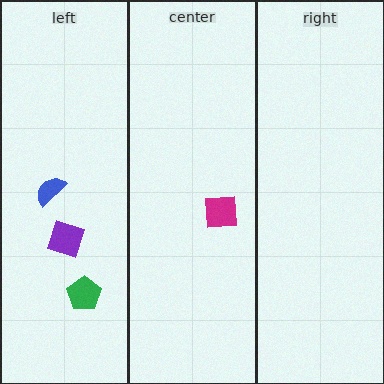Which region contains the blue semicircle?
The left region.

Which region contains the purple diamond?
The left region.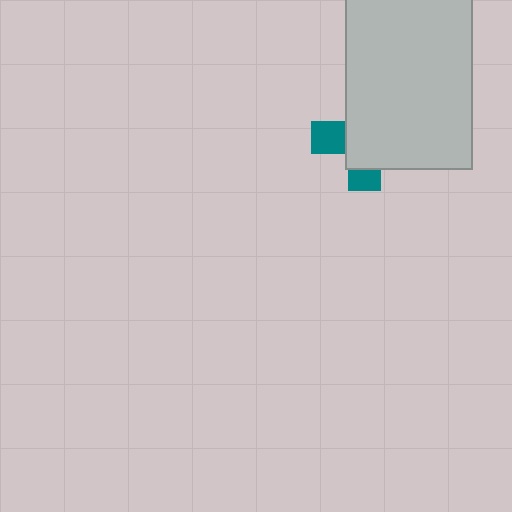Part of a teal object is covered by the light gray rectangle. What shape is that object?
It is a cross.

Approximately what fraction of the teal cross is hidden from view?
Roughly 70% of the teal cross is hidden behind the light gray rectangle.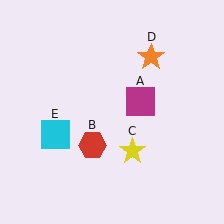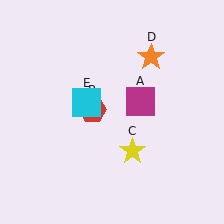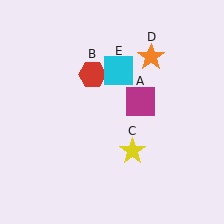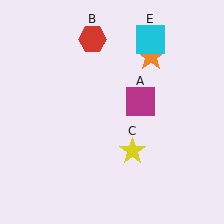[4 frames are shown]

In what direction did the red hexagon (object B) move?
The red hexagon (object B) moved up.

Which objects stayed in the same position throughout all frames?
Magenta square (object A) and yellow star (object C) and orange star (object D) remained stationary.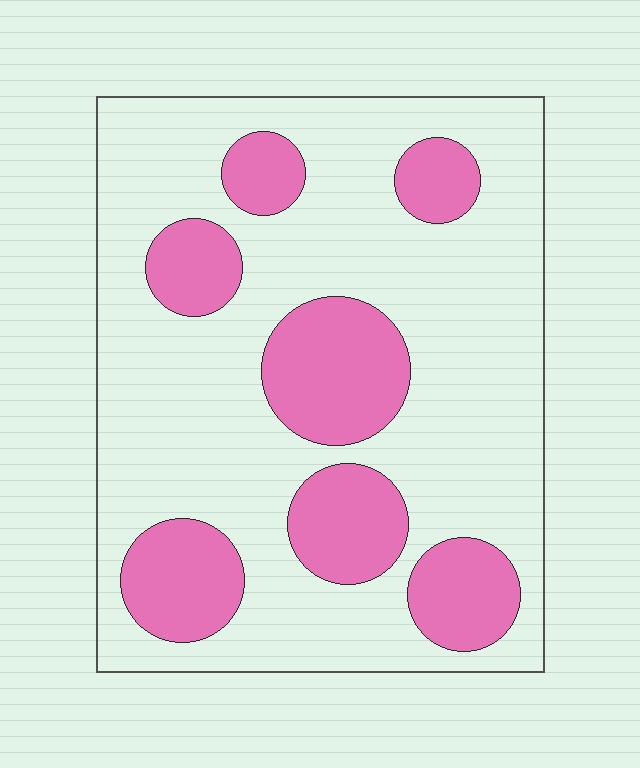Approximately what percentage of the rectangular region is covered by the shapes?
Approximately 25%.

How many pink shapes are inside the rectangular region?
7.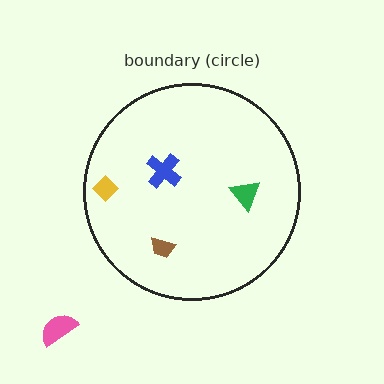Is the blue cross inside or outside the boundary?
Inside.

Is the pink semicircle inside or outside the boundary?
Outside.